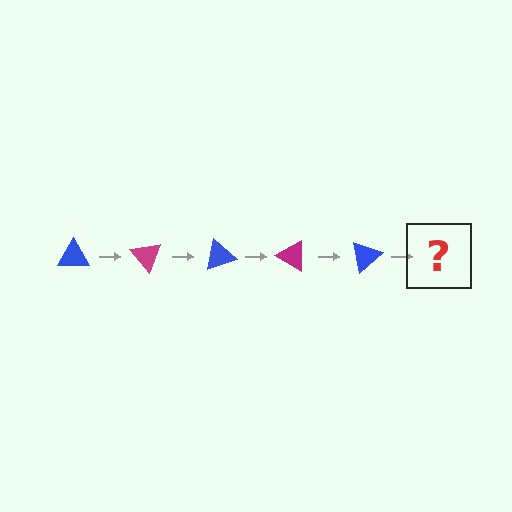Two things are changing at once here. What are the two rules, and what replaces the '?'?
The two rules are that it rotates 50 degrees each step and the color cycles through blue and magenta. The '?' should be a magenta triangle, rotated 250 degrees from the start.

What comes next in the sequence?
The next element should be a magenta triangle, rotated 250 degrees from the start.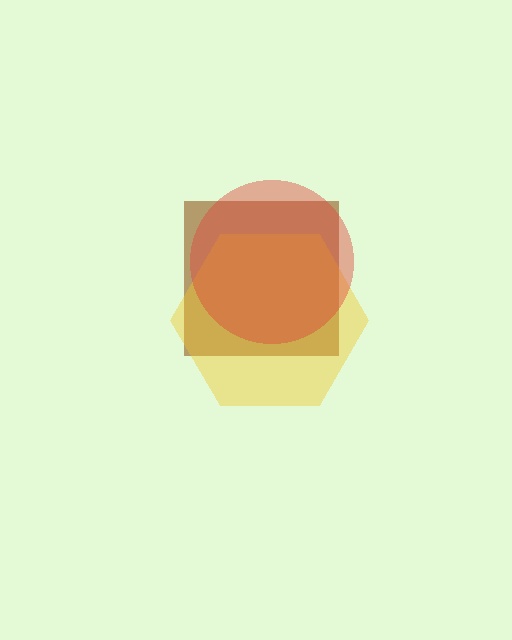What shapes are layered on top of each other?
The layered shapes are: a brown square, a yellow hexagon, a red circle.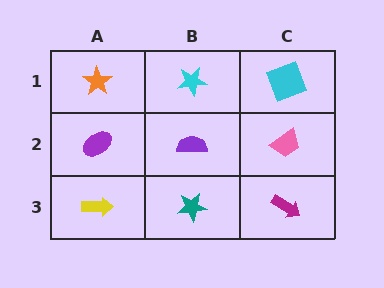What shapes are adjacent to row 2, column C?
A cyan square (row 1, column C), a magenta arrow (row 3, column C), a purple semicircle (row 2, column B).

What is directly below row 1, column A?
A purple ellipse.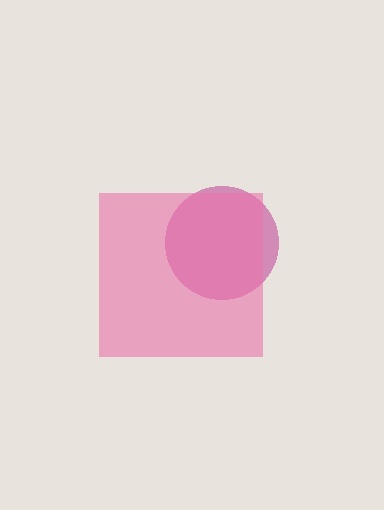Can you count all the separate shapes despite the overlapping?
Yes, there are 2 separate shapes.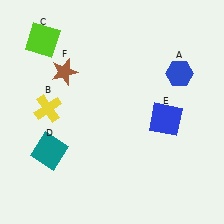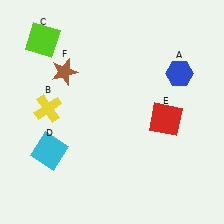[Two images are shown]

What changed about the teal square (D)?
In Image 1, D is teal. In Image 2, it changed to cyan.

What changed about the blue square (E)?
In Image 1, E is blue. In Image 2, it changed to red.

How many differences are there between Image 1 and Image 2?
There are 2 differences between the two images.